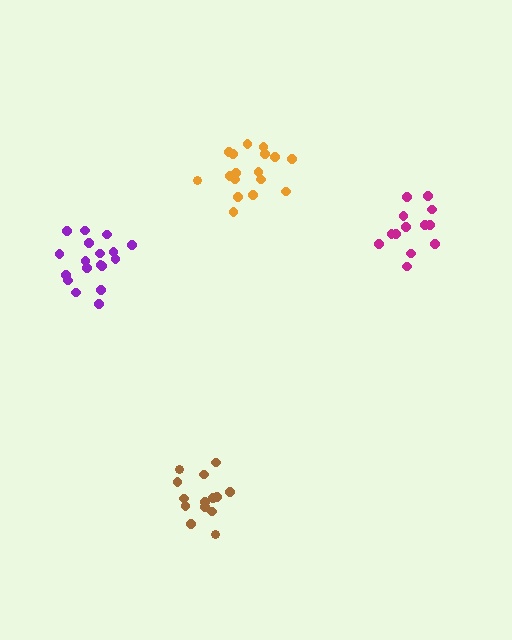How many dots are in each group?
Group 1: 18 dots, Group 2: 14 dots, Group 3: 13 dots, Group 4: 17 dots (62 total).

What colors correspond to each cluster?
The clusters are colored: purple, brown, magenta, orange.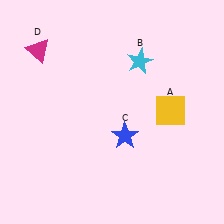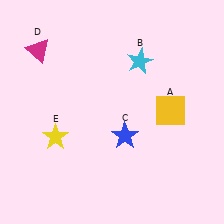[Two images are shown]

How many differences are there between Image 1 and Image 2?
There is 1 difference between the two images.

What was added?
A yellow star (E) was added in Image 2.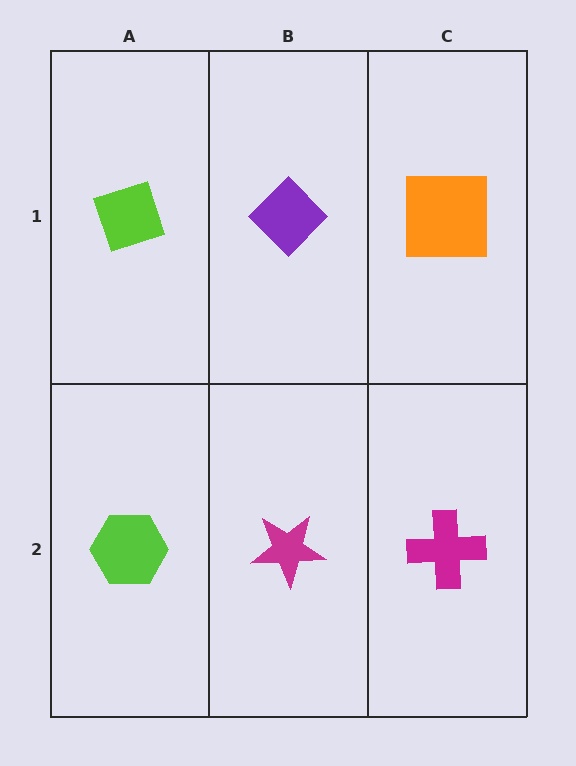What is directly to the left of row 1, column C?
A purple diamond.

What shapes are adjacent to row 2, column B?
A purple diamond (row 1, column B), a lime hexagon (row 2, column A), a magenta cross (row 2, column C).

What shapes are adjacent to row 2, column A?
A lime diamond (row 1, column A), a magenta star (row 2, column B).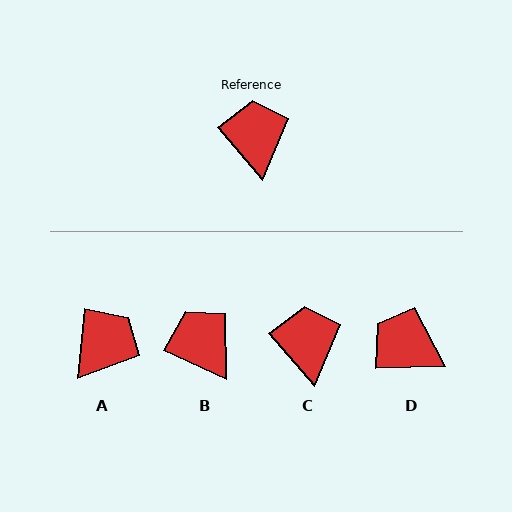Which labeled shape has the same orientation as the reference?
C.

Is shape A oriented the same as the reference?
No, it is off by about 47 degrees.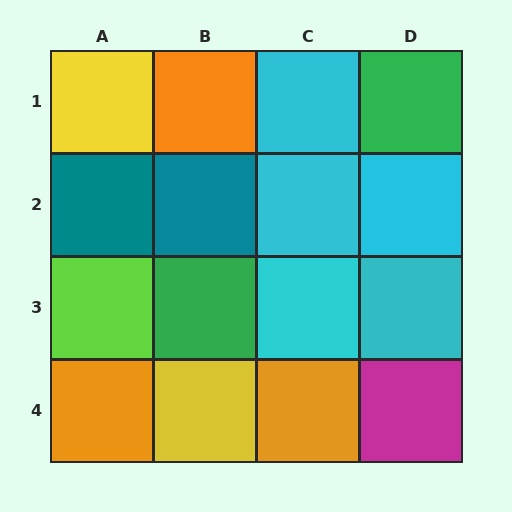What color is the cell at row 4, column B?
Yellow.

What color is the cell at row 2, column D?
Cyan.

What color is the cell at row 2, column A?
Teal.